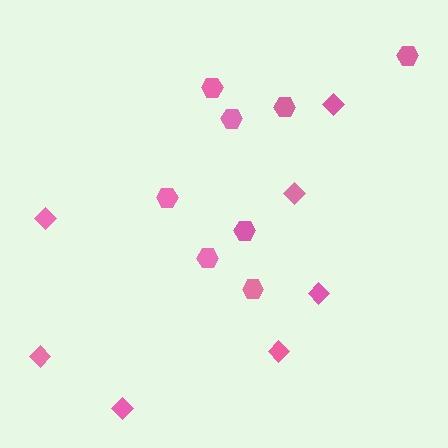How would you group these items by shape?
There are 2 groups: one group of hexagons (8) and one group of diamonds (7).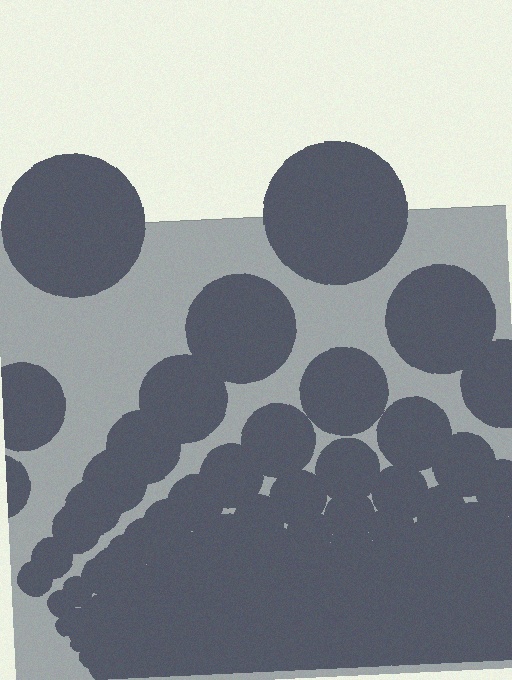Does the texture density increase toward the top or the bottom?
Density increases toward the bottom.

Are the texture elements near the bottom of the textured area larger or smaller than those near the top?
Smaller. The gradient is inverted — elements near the bottom are smaller and denser.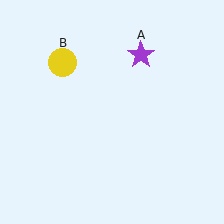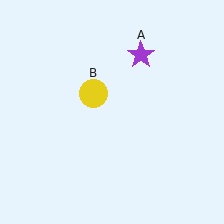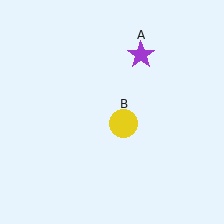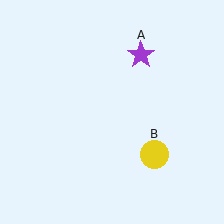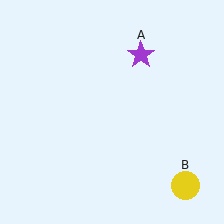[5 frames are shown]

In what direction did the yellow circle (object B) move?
The yellow circle (object B) moved down and to the right.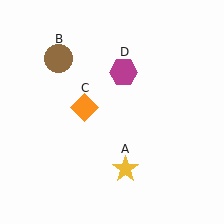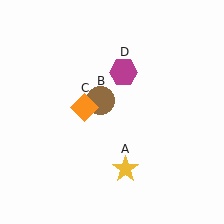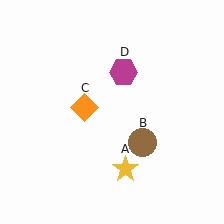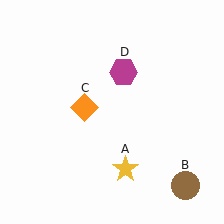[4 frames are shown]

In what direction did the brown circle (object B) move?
The brown circle (object B) moved down and to the right.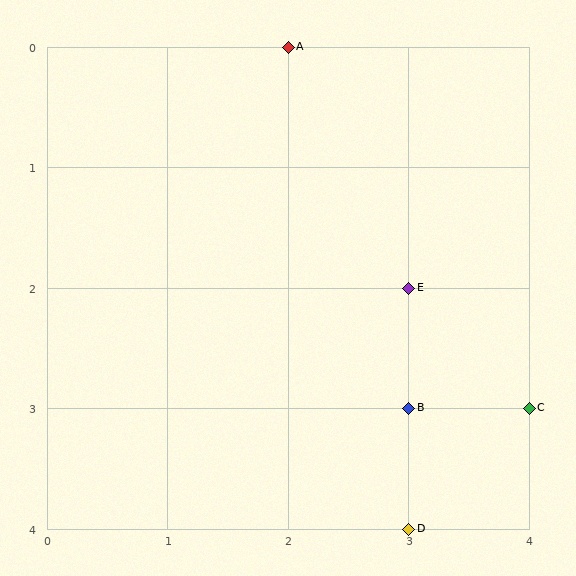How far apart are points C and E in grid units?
Points C and E are 1 column and 1 row apart (about 1.4 grid units diagonally).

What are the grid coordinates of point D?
Point D is at grid coordinates (3, 4).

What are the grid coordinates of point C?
Point C is at grid coordinates (4, 3).